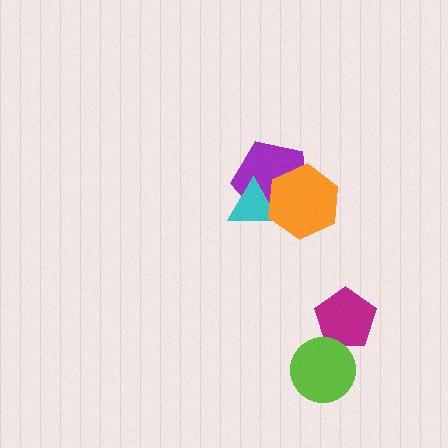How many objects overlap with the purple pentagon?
2 objects overlap with the purple pentagon.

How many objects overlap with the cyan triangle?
2 objects overlap with the cyan triangle.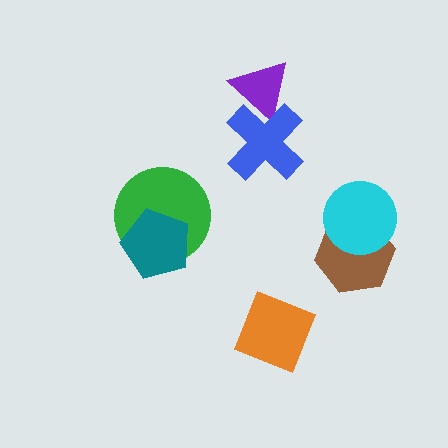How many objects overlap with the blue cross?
1 object overlaps with the blue cross.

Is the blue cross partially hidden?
No, no other shape covers it.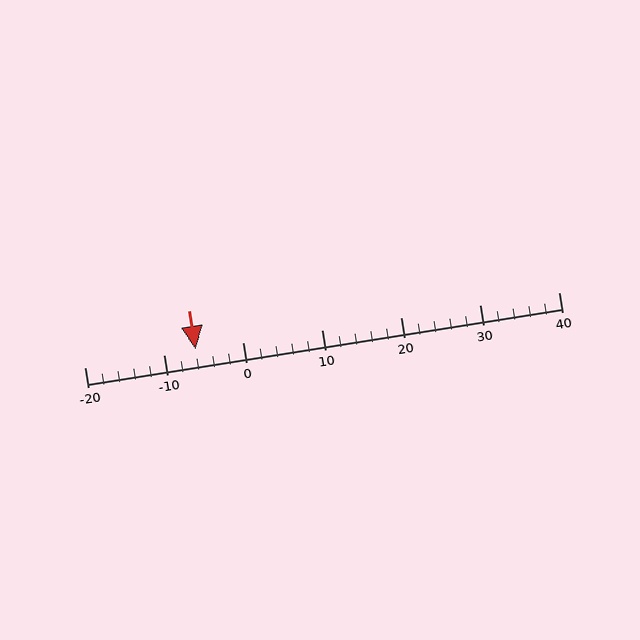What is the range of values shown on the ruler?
The ruler shows values from -20 to 40.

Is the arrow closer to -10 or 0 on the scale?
The arrow is closer to -10.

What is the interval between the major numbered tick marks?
The major tick marks are spaced 10 units apart.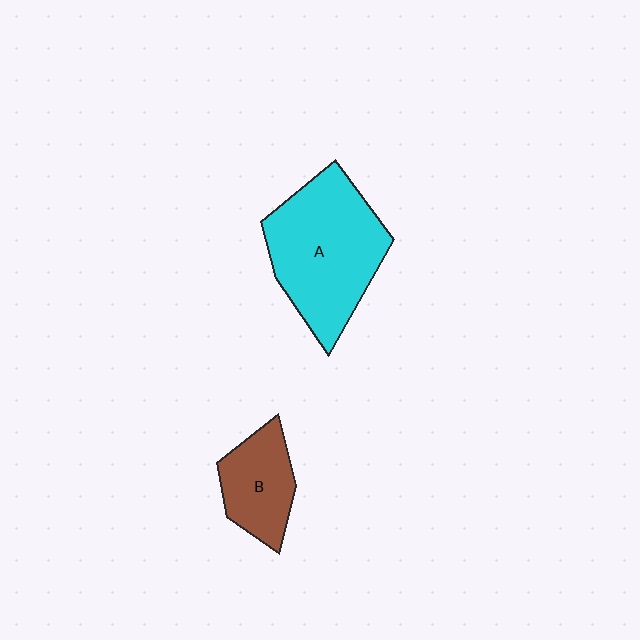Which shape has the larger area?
Shape A (cyan).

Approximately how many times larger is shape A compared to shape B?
Approximately 2.1 times.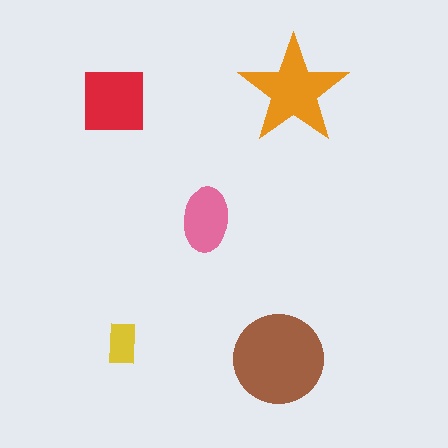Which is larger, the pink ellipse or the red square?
The red square.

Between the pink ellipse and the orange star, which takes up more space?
The orange star.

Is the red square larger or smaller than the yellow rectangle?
Larger.